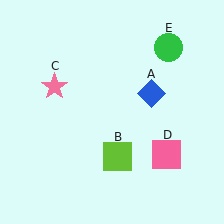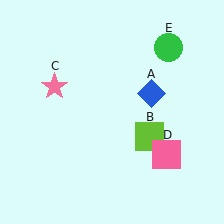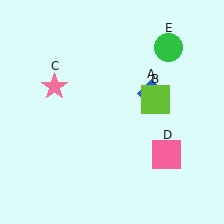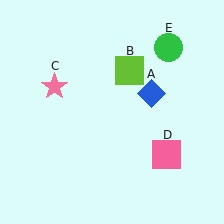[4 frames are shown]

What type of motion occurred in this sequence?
The lime square (object B) rotated counterclockwise around the center of the scene.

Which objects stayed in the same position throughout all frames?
Blue diamond (object A) and pink star (object C) and pink square (object D) and green circle (object E) remained stationary.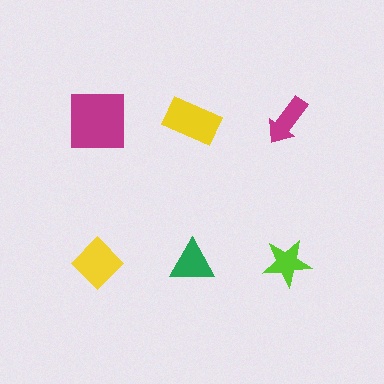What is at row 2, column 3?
A lime star.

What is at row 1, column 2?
A yellow rectangle.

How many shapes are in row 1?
3 shapes.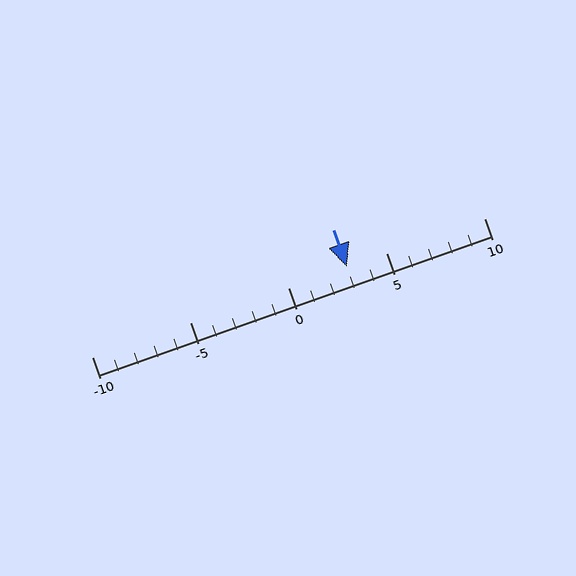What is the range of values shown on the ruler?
The ruler shows values from -10 to 10.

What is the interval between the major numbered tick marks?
The major tick marks are spaced 5 units apart.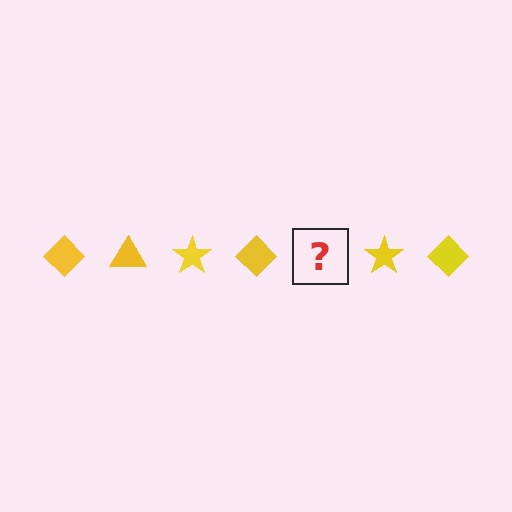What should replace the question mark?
The question mark should be replaced with a yellow triangle.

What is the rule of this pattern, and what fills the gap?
The rule is that the pattern cycles through diamond, triangle, star shapes in yellow. The gap should be filled with a yellow triangle.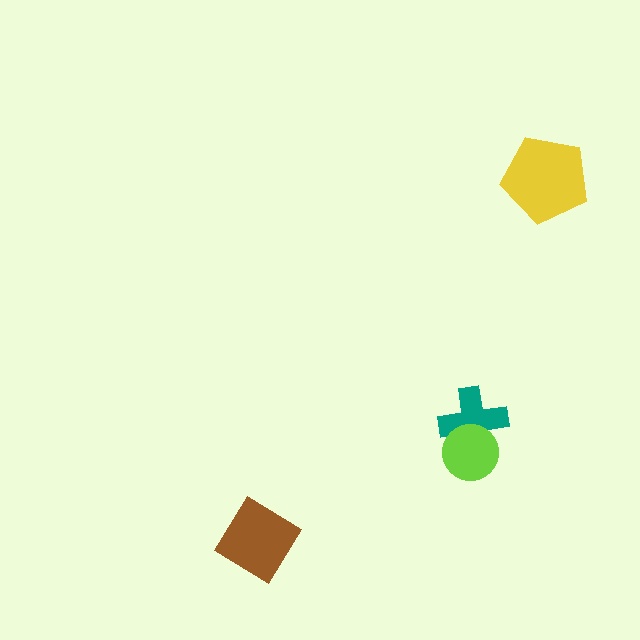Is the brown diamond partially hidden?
No, no other shape covers it.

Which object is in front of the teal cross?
The lime circle is in front of the teal cross.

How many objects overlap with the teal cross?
1 object overlaps with the teal cross.